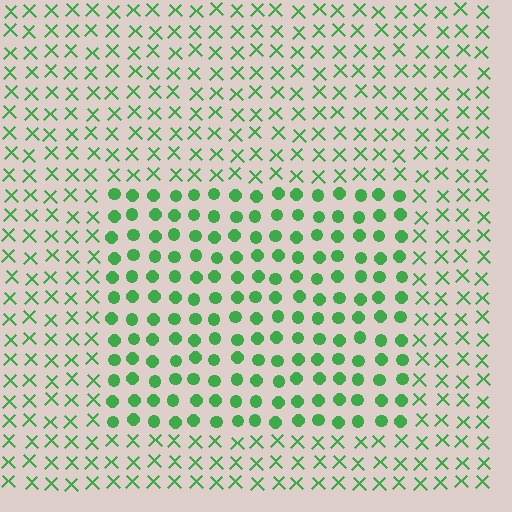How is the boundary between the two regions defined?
The boundary is defined by a change in element shape: circles inside vs. X marks outside. All elements share the same color and spacing.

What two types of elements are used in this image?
The image uses circles inside the rectangle region and X marks outside it.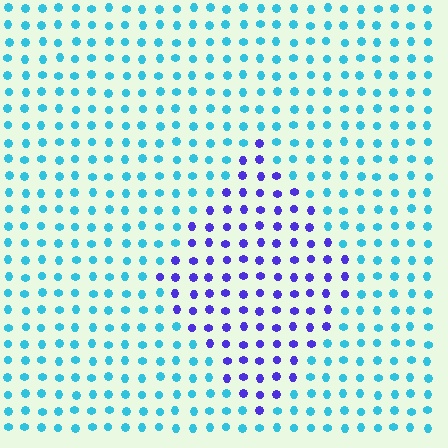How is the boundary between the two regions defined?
The boundary is defined purely by a slight shift in hue (about 61 degrees). Spacing, size, and orientation are identical on both sides.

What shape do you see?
I see a diamond.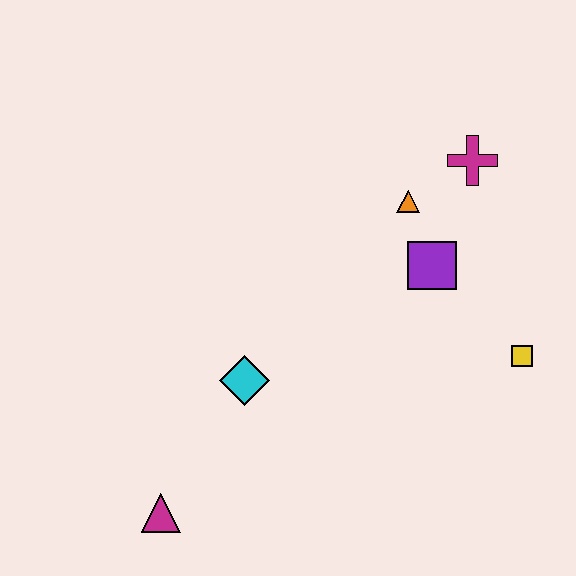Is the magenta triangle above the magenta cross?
No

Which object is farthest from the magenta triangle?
The magenta cross is farthest from the magenta triangle.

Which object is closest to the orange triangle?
The purple square is closest to the orange triangle.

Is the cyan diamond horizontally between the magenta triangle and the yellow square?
Yes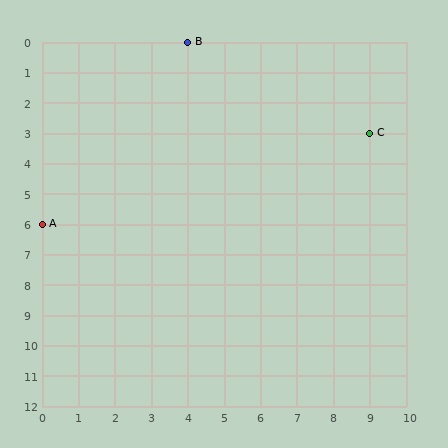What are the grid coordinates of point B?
Point B is at grid coordinates (4, 0).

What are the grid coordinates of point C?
Point C is at grid coordinates (9, 3).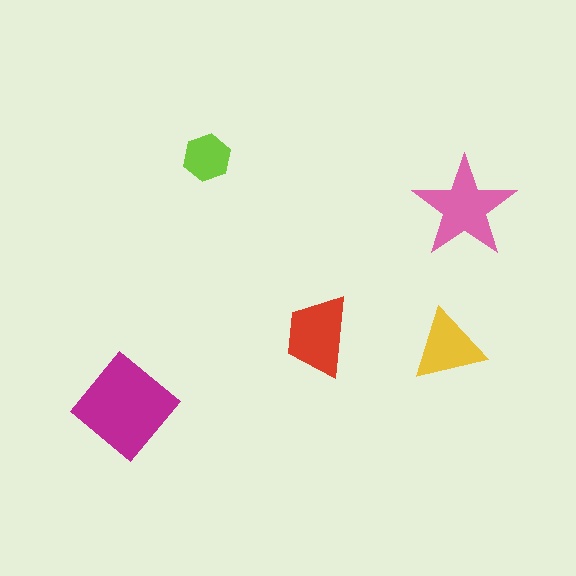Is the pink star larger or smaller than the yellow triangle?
Larger.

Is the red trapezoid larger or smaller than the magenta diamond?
Smaller.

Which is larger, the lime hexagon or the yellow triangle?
The yellow triangle.